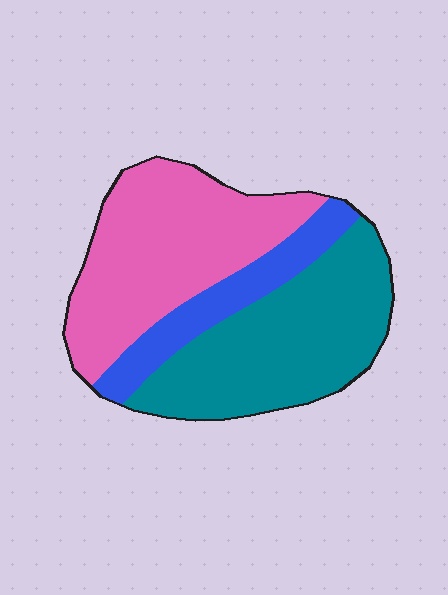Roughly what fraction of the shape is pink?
Pink takes up about two fifths (2/5) of the shape.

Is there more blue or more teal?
Teal.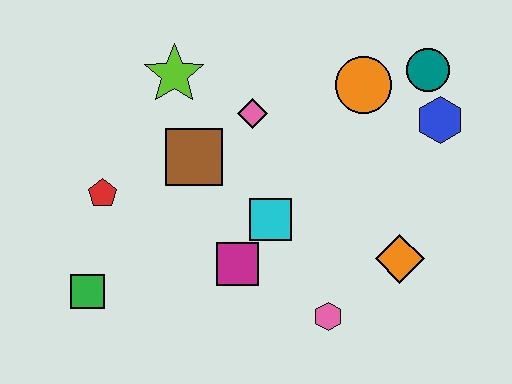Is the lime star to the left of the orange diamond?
Yes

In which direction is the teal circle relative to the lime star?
The teal circle is to the right of the lime star.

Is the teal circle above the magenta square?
Yes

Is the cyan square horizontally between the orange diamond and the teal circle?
No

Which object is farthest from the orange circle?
The green square is farthest from the orange circle.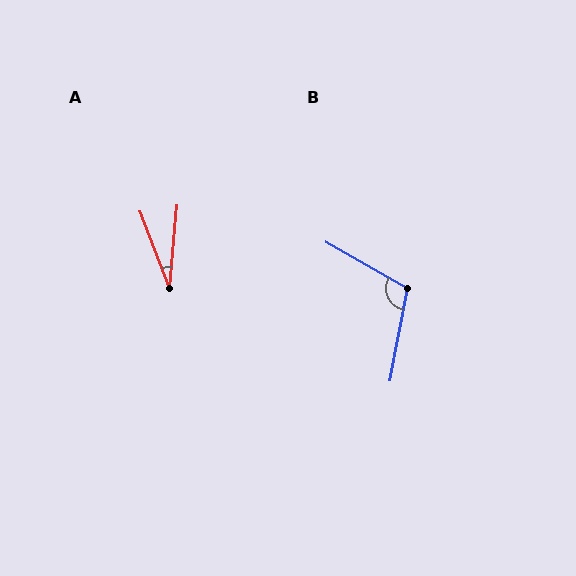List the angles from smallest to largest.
A (26°), B (109°).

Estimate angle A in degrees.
Approximately 26 degrees.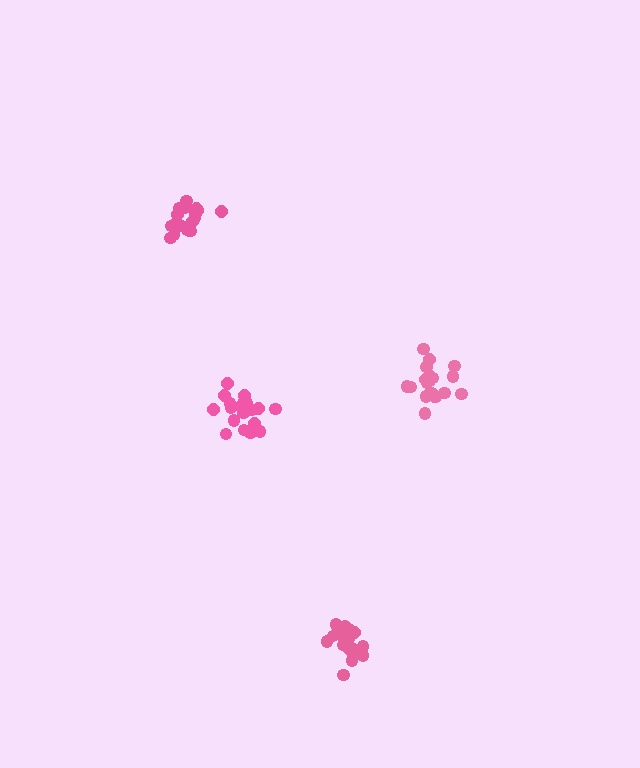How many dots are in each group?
Group 1: 20 dots, Group 2: 18 dots, Group 3: 19 dots, Group 4: 21 dots (78 total).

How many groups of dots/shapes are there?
There are 4 groups.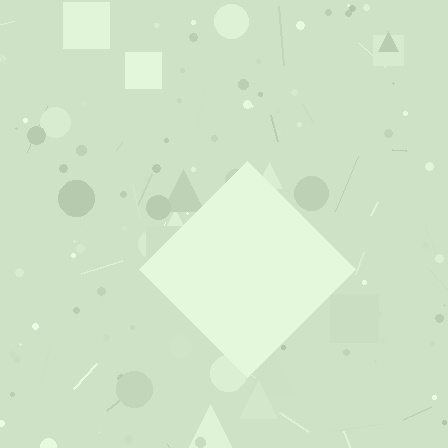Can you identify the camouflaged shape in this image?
The camouflaged shape is a diamond.